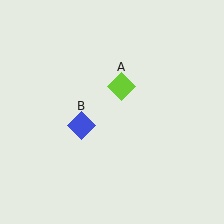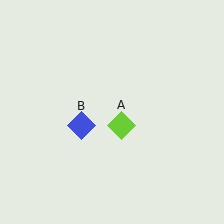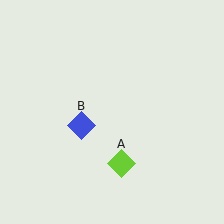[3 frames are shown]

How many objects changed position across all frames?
1 object changed position: lime diamond (object A).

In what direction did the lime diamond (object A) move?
The lime diamond (object A) moved down.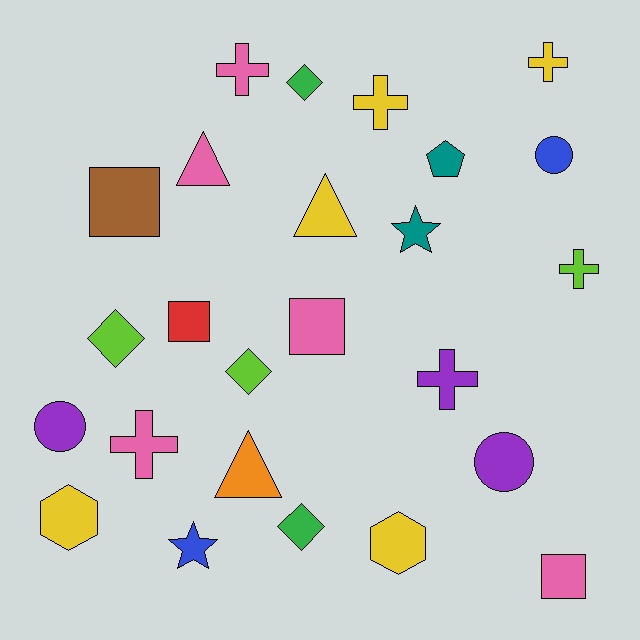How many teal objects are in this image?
There are 2 teal objects.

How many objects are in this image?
There are 25 objects.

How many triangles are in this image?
There are 3 triangles.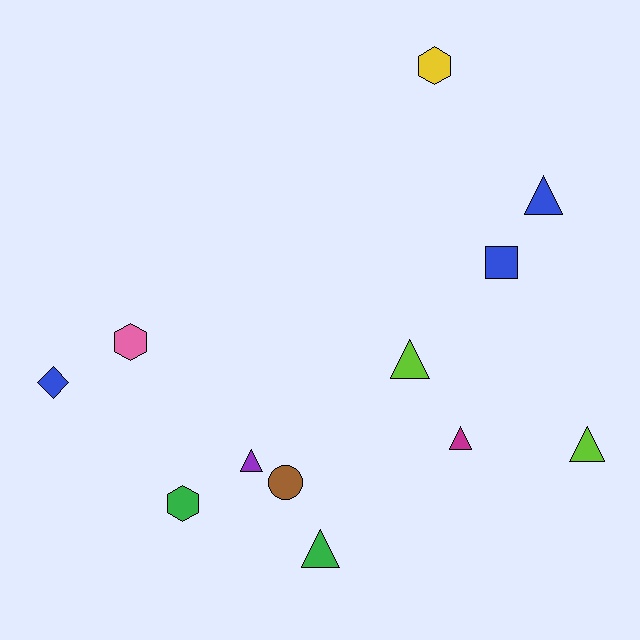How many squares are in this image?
There is 1 square.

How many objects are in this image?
There are 12 objects.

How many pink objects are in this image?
There is 1 pink object.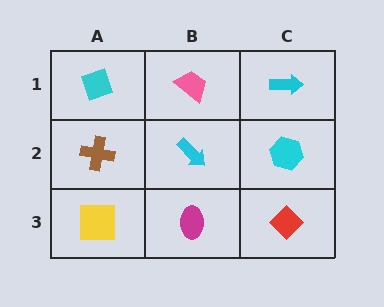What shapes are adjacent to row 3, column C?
A cyan hexagon (row 2, column C), a magenta ellipse (row 3, column B).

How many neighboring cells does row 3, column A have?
2.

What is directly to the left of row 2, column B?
A brown cross.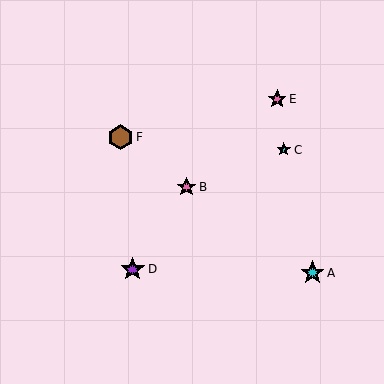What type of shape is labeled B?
Shape B is a pink star.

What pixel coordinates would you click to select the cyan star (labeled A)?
Click at (313, 273) to select the cyan star A.